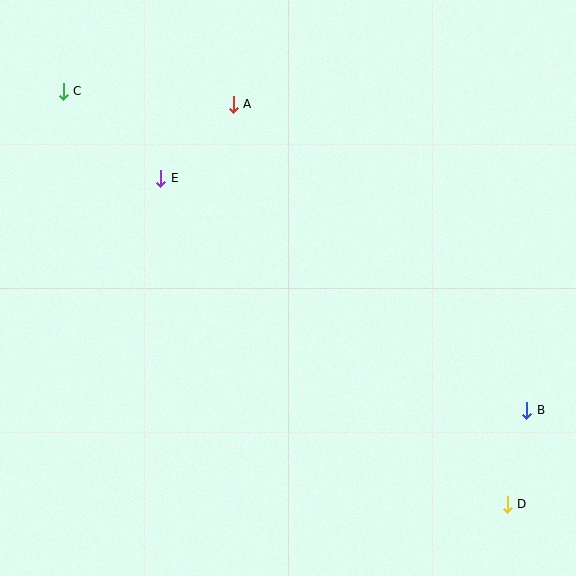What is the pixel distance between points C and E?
The distance between C and E is 131 pixels.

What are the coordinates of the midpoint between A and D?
The midpoint between A and D is at (370, 304).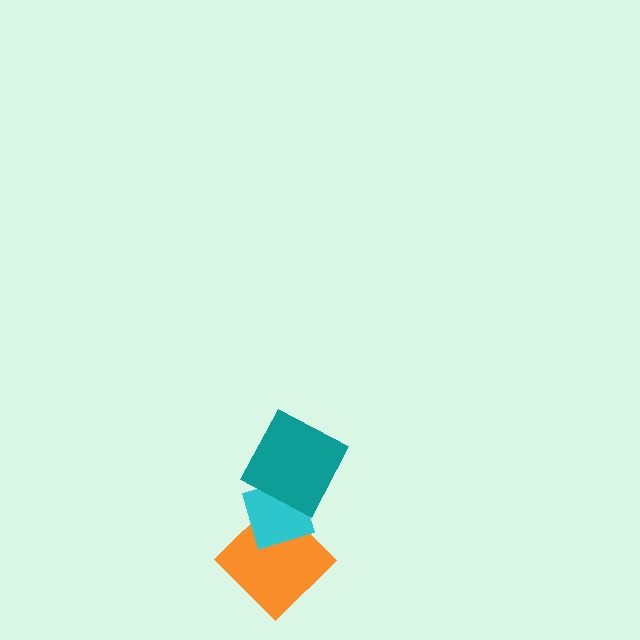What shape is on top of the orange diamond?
The cyan diamond is on top of the orange diamond.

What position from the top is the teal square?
The teal square is 1st from the top.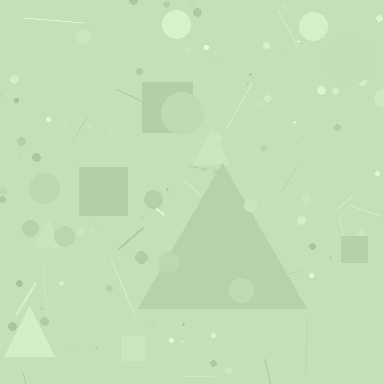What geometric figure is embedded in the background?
A triangle is embedded in the background.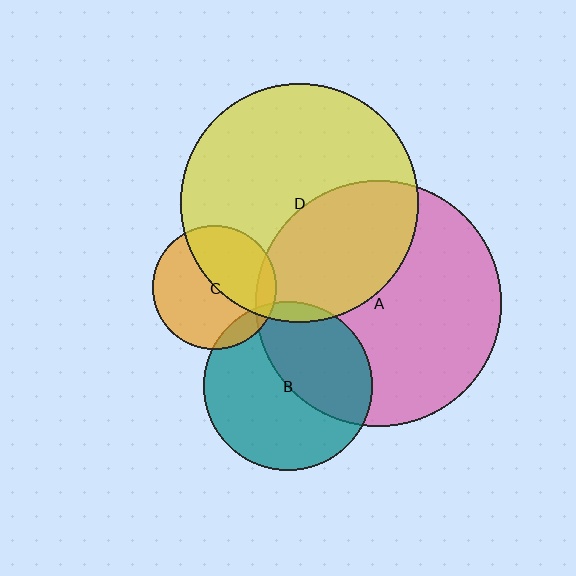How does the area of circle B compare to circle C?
Approximately 1.9 times.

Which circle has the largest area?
Circle A (pink).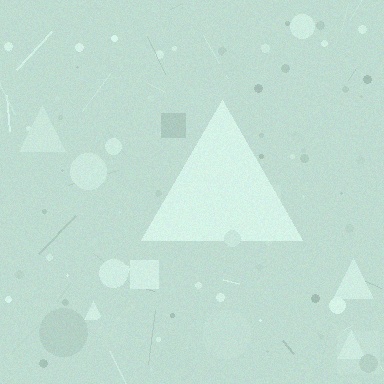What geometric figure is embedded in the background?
A triangle is embedded in the background.